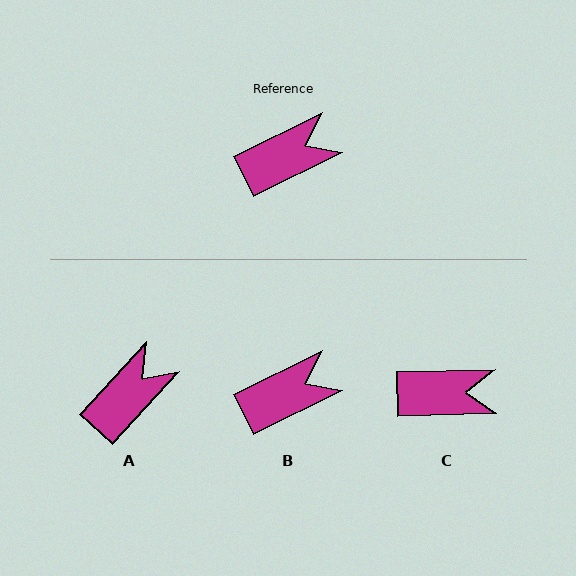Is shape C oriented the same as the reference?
No, it is off by about 25 degrees.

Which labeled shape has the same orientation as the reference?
B.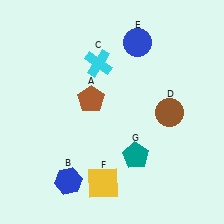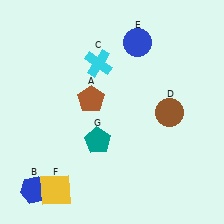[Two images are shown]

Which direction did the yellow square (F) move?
The yellow square (F) moved left.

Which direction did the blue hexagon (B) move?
The blue hexagon (B) moved left.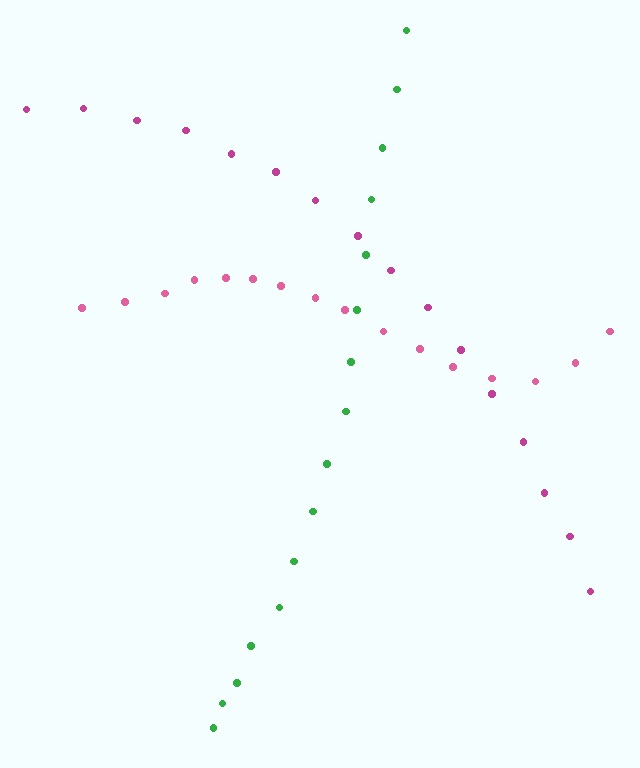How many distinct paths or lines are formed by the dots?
There are 3 distinct paths.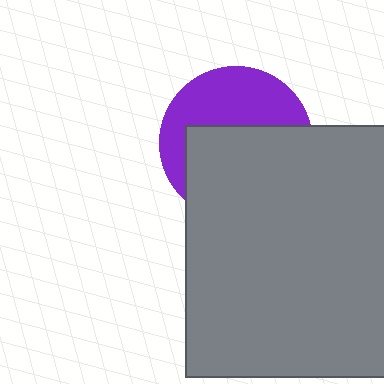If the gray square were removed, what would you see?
You would see the complete purple circle.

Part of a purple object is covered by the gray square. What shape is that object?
It is a circle.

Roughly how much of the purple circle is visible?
A small part of it is visible (roughly 44%).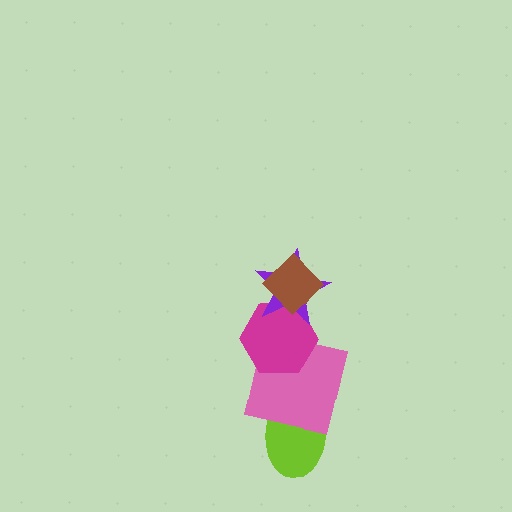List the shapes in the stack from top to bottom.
From top to bottom: the brown diamond, the purple star, the magenta hexagon, the pink square, the lime ellipse.